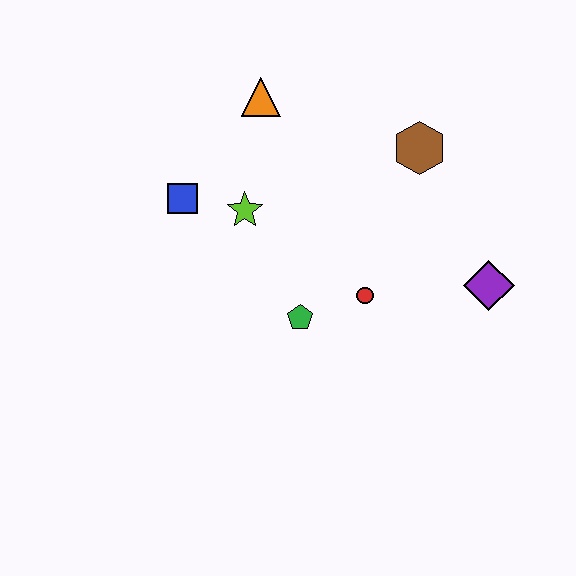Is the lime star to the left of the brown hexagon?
Yes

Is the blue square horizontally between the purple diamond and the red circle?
No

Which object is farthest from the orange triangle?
The purple diamond is farthest from the orange triangle.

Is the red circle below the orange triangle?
Yes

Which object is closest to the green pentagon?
The red circle is closest to the green pentagon.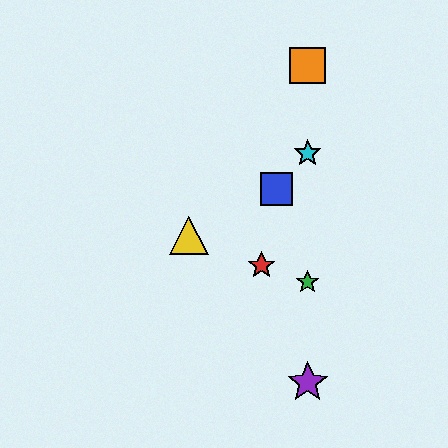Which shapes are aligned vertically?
The green star, the purple star, the orange square, the cyan star are aligned vertically.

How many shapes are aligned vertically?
4 shapes (the green star, the purple star, the orange square, the cyan star) are aligned vertically.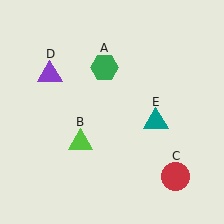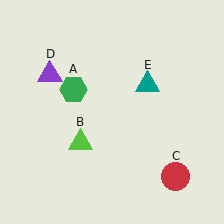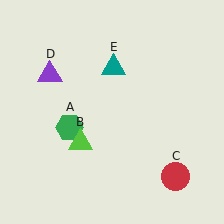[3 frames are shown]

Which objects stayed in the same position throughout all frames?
Lime triangle (object B) and red circle (object C) and purple triangle (object D) remained stationary.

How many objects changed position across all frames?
2 objects changed position: green hexagon (object A), teal triangle (object E).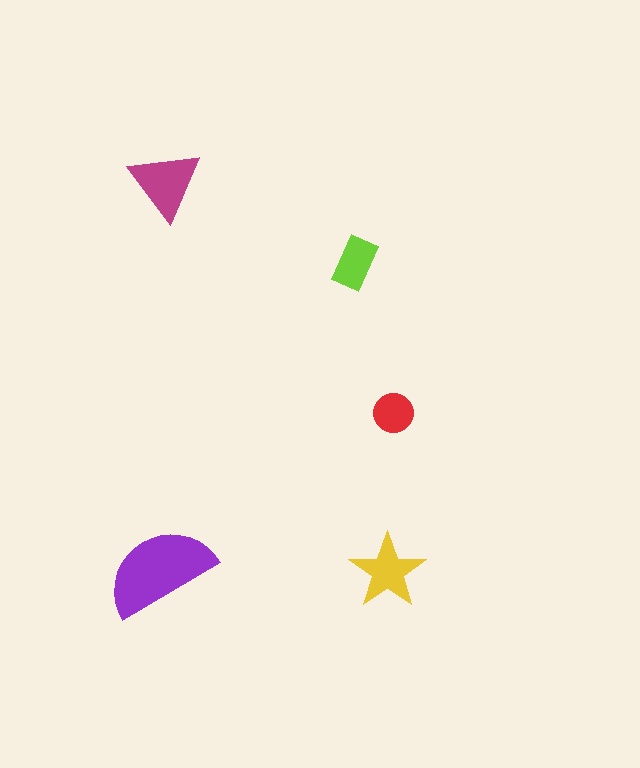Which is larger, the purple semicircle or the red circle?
The purple semicircle.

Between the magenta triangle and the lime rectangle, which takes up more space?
The magenta triangle.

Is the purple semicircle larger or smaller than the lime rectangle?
Larger.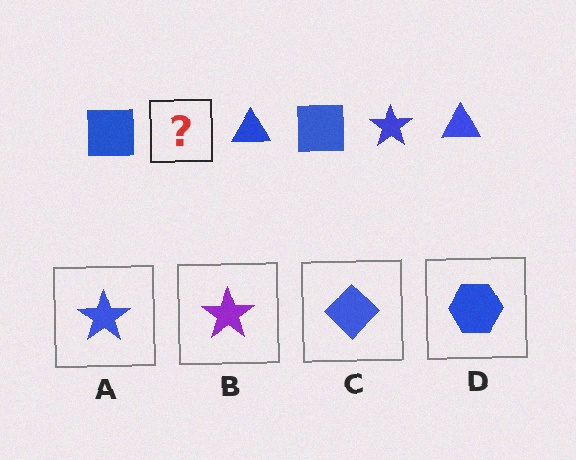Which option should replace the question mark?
Option A.